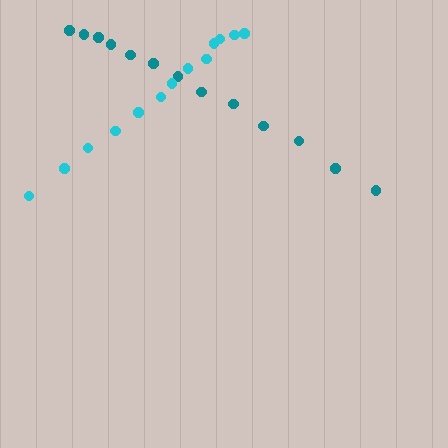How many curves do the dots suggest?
There are 2 distinct paths.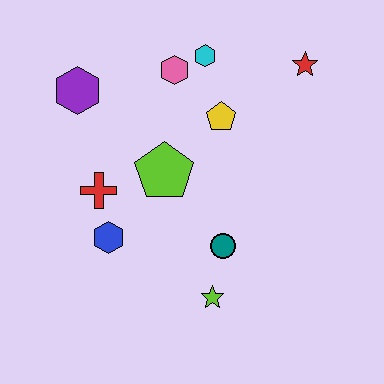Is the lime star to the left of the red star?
Yes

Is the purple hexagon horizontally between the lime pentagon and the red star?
No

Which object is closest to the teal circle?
The lime star is closest to the teal circle.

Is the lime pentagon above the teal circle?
Yes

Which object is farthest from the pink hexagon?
The lime star is farthest from the pink hexagon.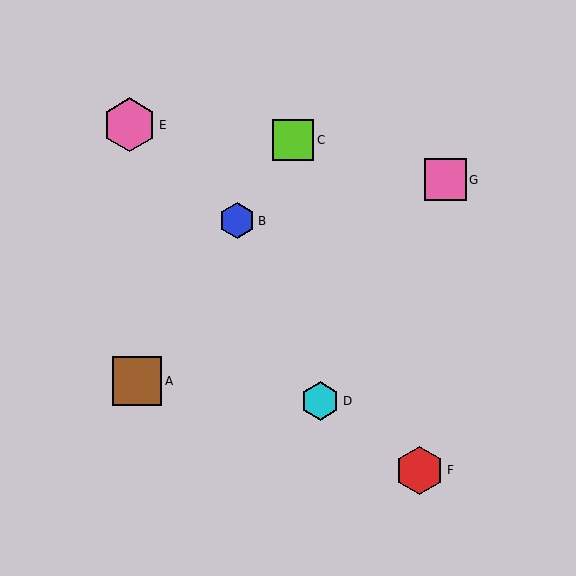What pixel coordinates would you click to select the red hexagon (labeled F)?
Click at (420, 470) to select the red hexagon F.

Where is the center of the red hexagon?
The center of the red hexagon is at (420, 470).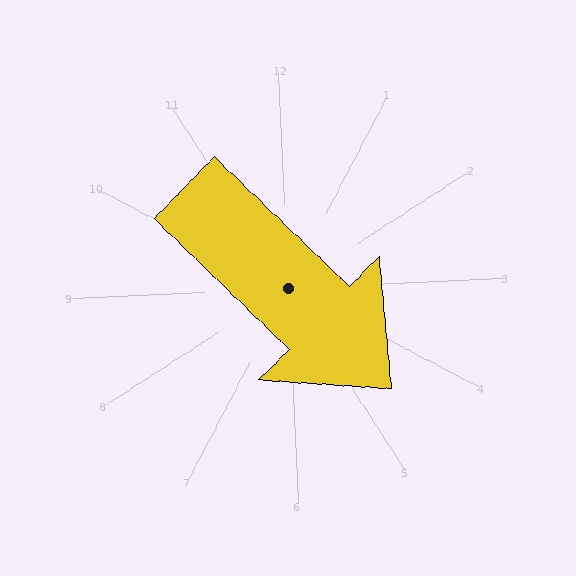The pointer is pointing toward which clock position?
Roughly 5 o'clock.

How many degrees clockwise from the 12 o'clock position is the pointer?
Approximately 137 degrees.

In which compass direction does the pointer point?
Southeast.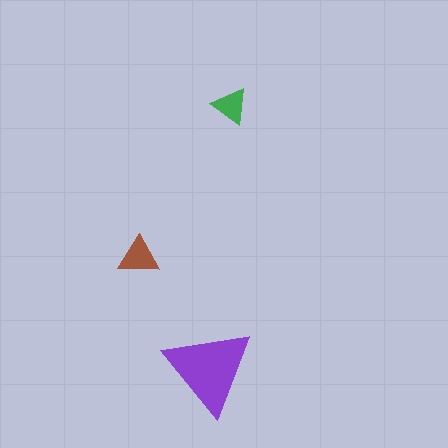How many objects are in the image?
There are 3 objects in the image.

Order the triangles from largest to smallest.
the purple one, the brown one, the green one.